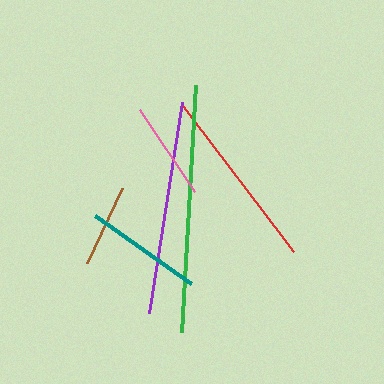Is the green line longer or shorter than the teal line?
The green line is longer than the teal line.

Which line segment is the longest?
The green line is the longest at approximately 247 pixels.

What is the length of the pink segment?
The pink segment is approximately 99 pixels long.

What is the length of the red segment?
The red segment is approximately 183 pixels long.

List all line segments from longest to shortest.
From longest to shortest: green, purple, red, teal, pink, brown.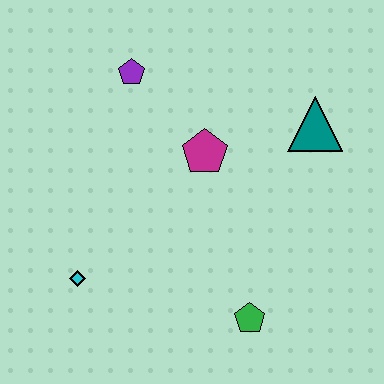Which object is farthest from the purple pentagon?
The green pentagon is farthest from the purple pentagon.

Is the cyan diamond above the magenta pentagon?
No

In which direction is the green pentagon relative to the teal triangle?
The green pentagon is below the teal triangle.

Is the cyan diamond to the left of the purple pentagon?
Yes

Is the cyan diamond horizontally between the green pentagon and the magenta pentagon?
No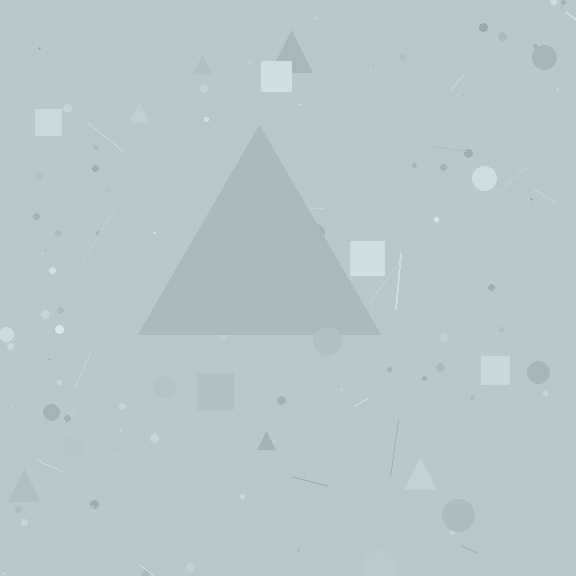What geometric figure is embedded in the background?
A triangle is embedded in the background.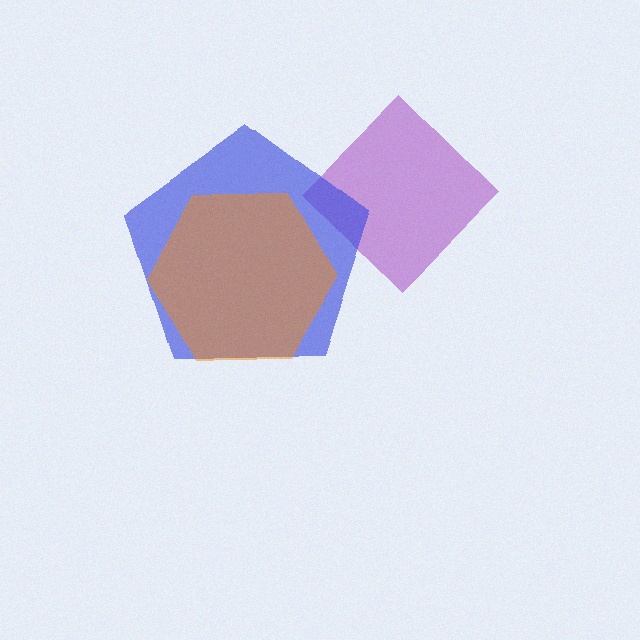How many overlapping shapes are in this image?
There are 3 overlapping shapes in the image.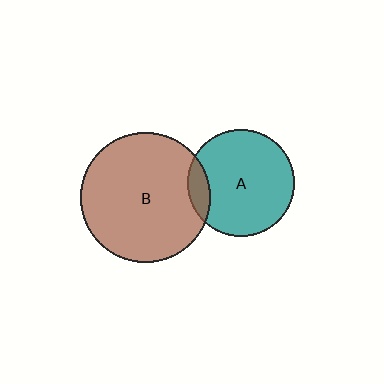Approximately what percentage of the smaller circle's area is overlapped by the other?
Approximately 10%.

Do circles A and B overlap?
Yes.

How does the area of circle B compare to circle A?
Approximately 1.5 times.